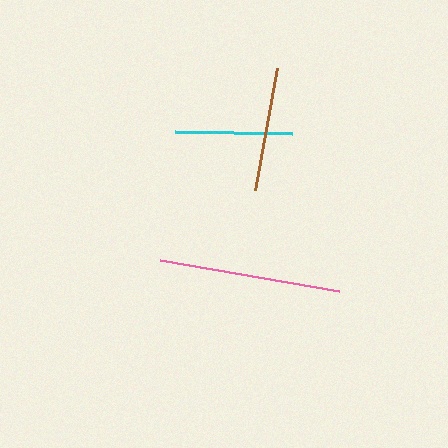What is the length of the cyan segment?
The cyan segment is approximately 117 pixels long.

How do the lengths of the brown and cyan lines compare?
The brown and cyan lines are approximately the same length.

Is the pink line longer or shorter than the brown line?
The pink line is longer than the brown line.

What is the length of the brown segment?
The brown segment is approximately 124 pixels long.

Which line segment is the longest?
The pink line is the longest at approximately 182 pixels.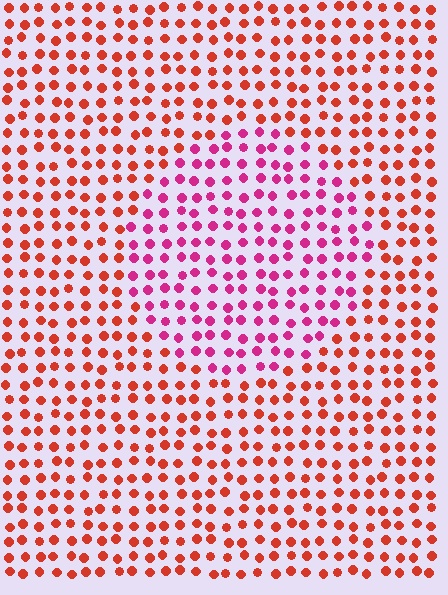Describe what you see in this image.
The image is filled with small red elements in a uniform arrangement. A circle-shaped region is visible where the elements are tinted to a slightly different hue, forming a subtle color boundary.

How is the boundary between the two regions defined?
The boundary is defined purely by a slight shift in hue (about 41 degrees). Spacing, size, and orientation are identical on both sides.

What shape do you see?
I see a circle.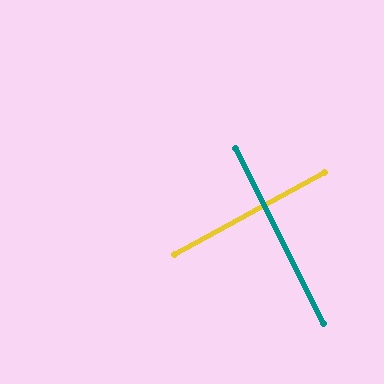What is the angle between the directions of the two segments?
Approximately 88 degrees.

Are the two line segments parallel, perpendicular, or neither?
Perpendicular — they meet at approximately 88°.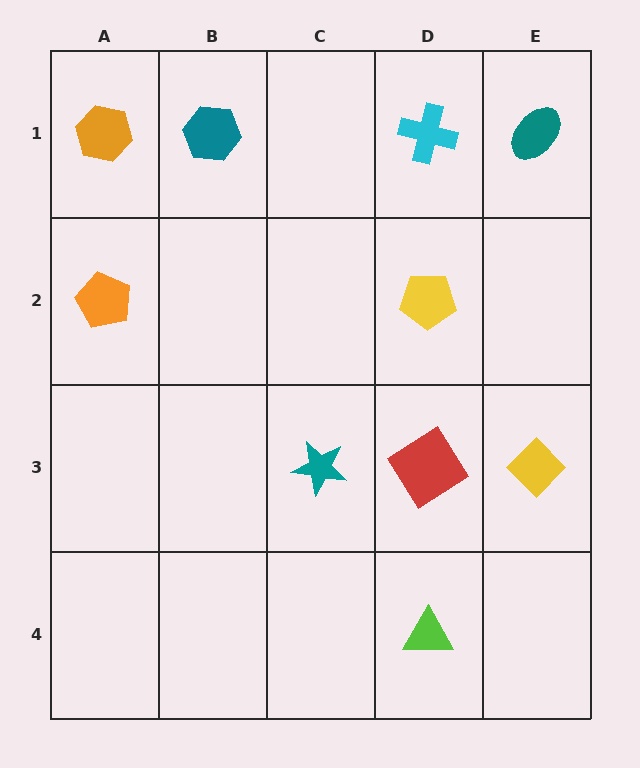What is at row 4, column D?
A lime triangle.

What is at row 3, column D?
A red diamond.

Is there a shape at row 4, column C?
No, that cell is empty.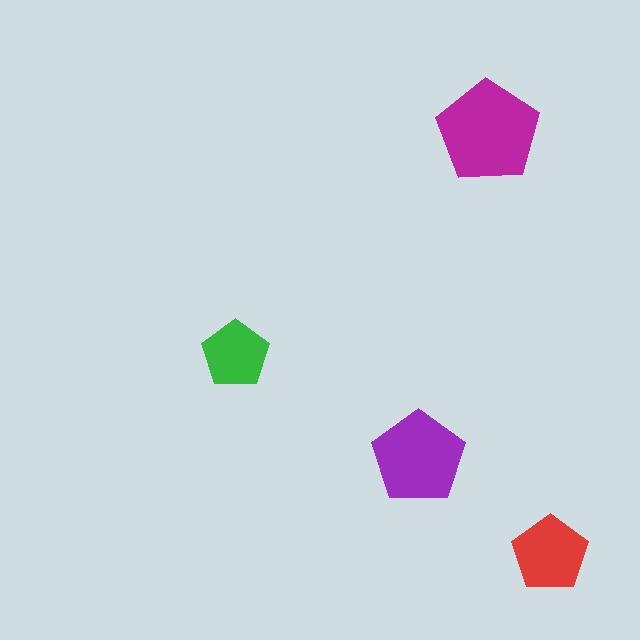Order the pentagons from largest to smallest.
the magenta one, the purple one, the red one, the green one.